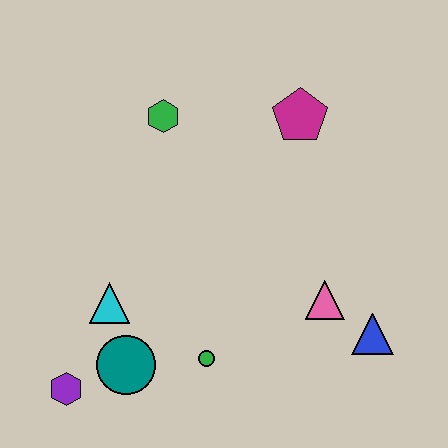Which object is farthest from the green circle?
The magenta pentagon is farthest from the green circle.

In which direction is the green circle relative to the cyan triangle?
The green circle is to the right of the cyan triangle.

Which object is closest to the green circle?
The teal circle is closest to the green circle.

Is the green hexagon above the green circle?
Yes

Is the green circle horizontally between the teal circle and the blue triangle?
Yes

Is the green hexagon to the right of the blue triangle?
No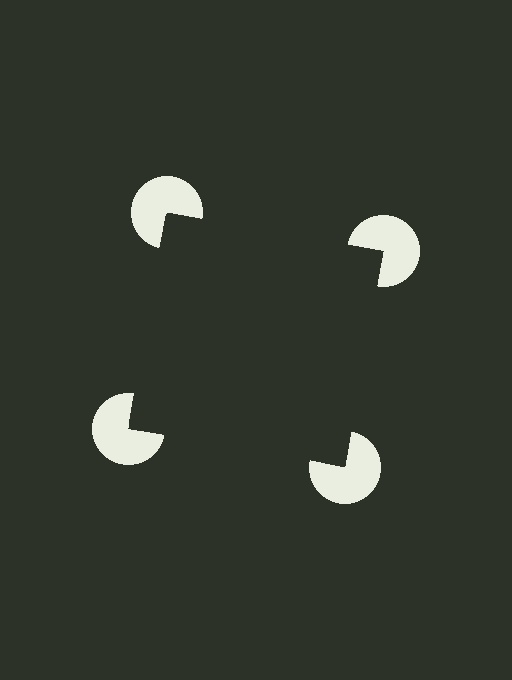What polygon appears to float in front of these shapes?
An illusory square — its edges are inferred from the aligned wedge cuts in the pac-man discs, not physically drawn.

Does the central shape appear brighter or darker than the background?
It typically appears slightly darker than the background, even though no actual brightness change is drawn.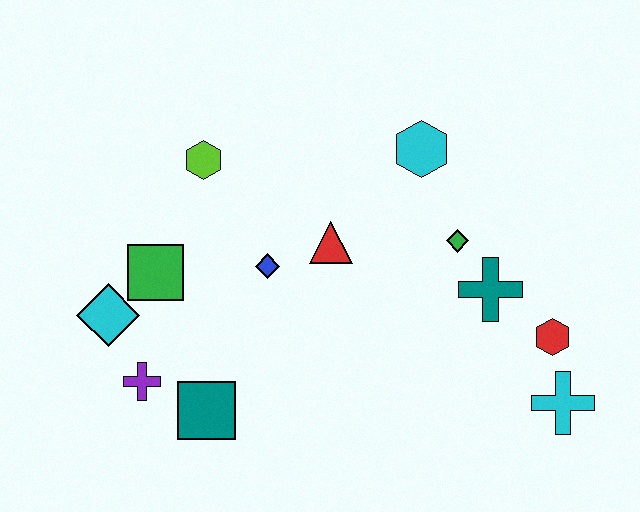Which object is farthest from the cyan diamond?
The cyan cross is farthest from the cyan diamond.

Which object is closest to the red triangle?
The blue diamond is closest to the red triangle.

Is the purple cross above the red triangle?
No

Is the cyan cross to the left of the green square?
No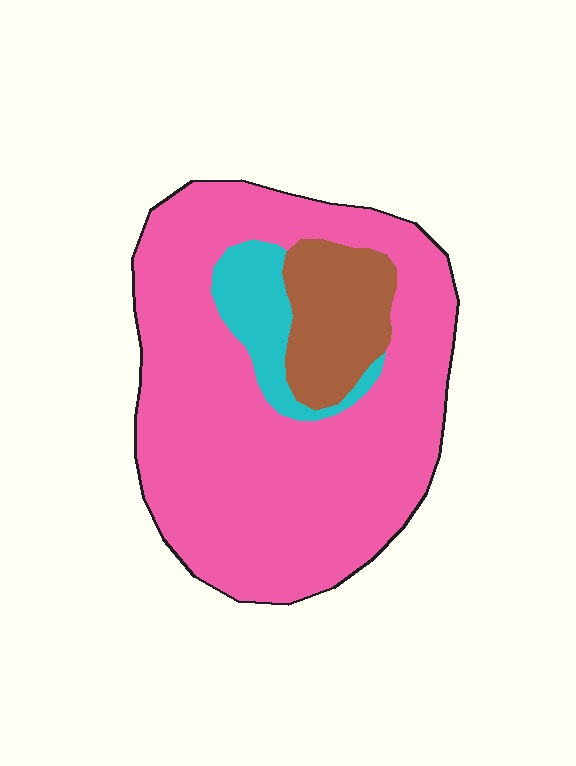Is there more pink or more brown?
Pink.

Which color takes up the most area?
Pink, at roughly 75%.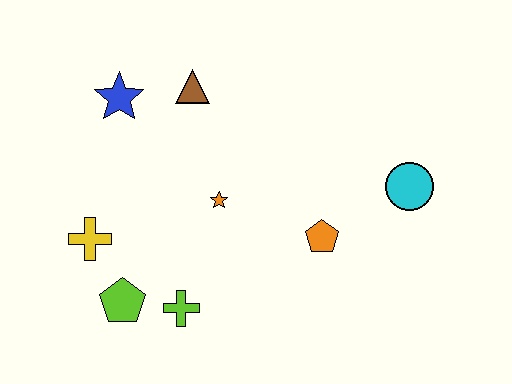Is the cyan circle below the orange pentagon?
No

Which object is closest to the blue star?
The brown triangle is closest to the blue star.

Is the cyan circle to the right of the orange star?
Yes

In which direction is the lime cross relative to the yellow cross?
The lime cross is to the right of the yellow cross.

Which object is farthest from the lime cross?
The cyan circle is farthest from the lime cross.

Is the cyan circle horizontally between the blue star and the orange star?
No